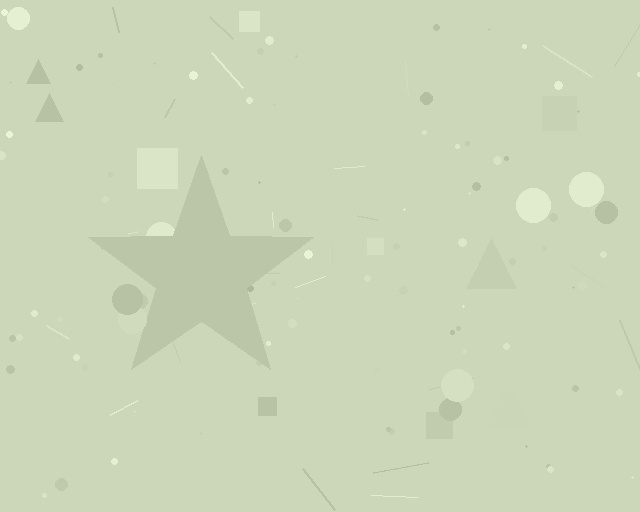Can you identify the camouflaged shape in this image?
The camouflaged shape is a star.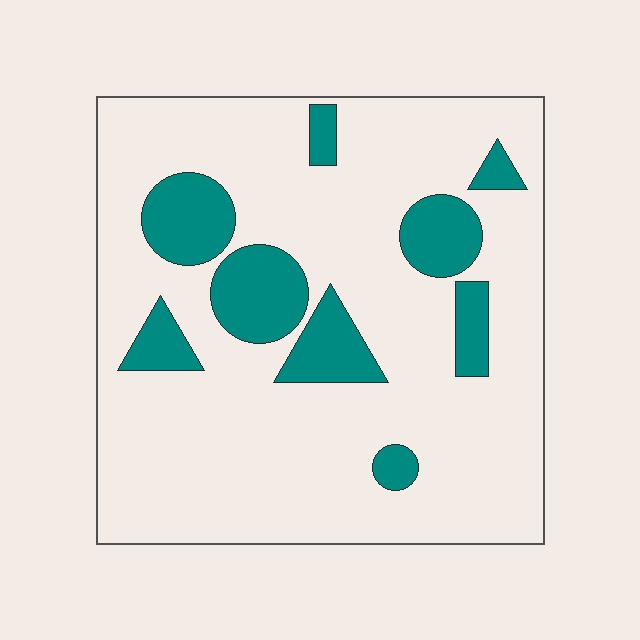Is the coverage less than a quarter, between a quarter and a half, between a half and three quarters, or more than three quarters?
Less than a quarter.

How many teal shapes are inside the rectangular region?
9.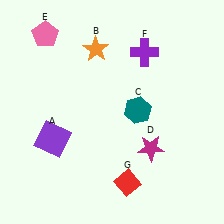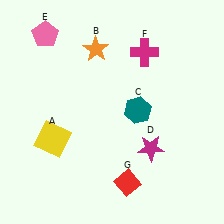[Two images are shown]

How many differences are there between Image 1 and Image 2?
There are 2 differences between the two images.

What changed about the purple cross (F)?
In Image 1, F is purple. In Image 2, it changed to magenta.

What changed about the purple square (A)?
In Image 1, A is purple. In Image 2, it changed to yellow.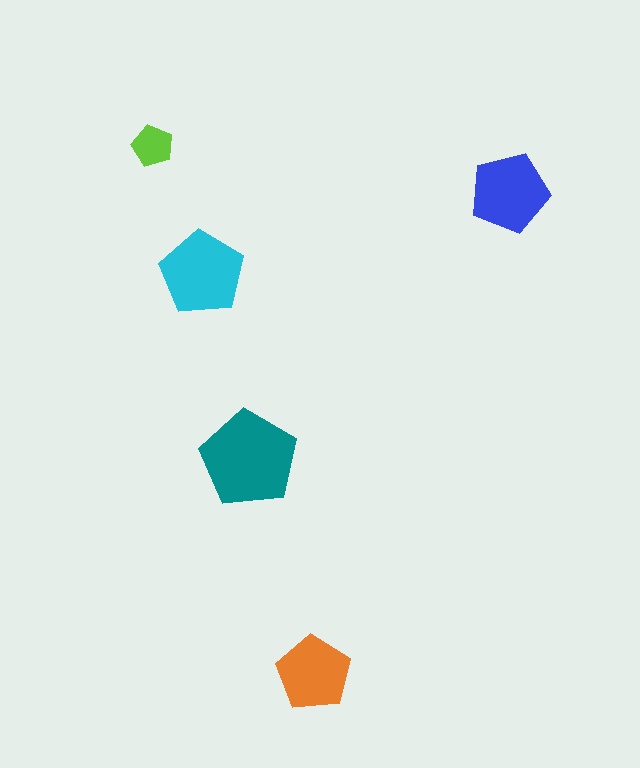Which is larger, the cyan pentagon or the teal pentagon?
The teal one.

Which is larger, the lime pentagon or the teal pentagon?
The teal one.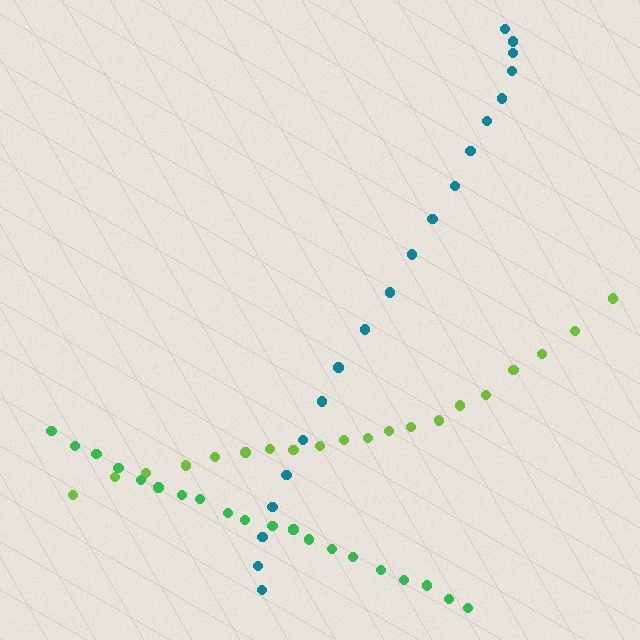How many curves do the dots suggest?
There are 3 distinct paths.